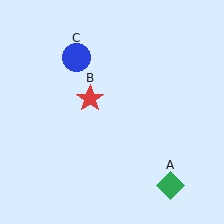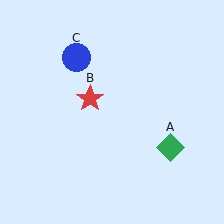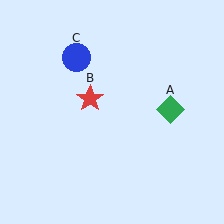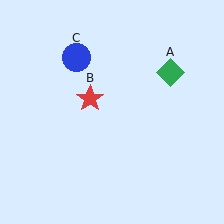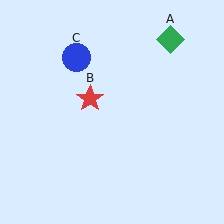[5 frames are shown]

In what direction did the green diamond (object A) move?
The green diamond (object A) moved up.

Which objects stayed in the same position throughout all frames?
Red star (object B) and blue circle (object C) remained stationary.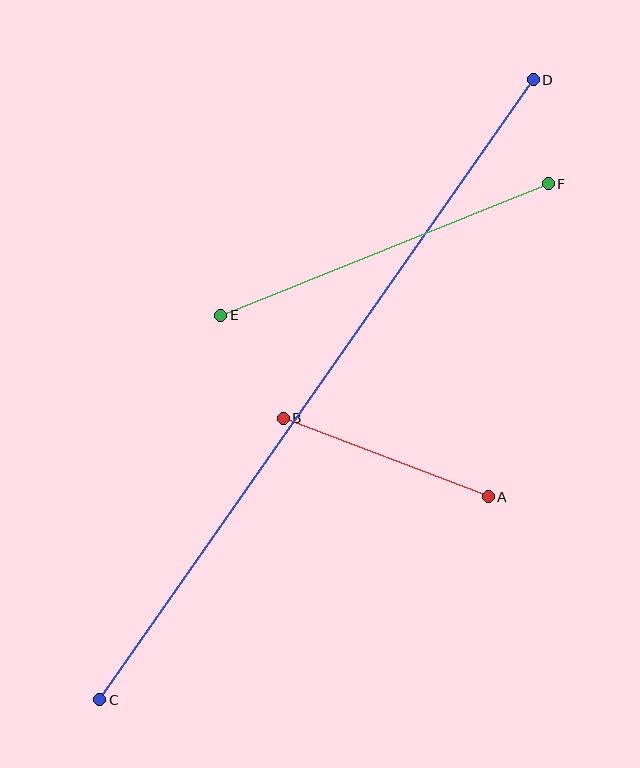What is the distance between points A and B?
The distance is approximately 220 pixels.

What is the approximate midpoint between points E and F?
The midpoint is at approximately (384, 250) pixels.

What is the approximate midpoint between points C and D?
The midpoint is at approximately (317, 390) pixels.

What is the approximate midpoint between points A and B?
The midpoint is at approximately (386, 457) pixels.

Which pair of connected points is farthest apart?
Points C and D are farthest apart.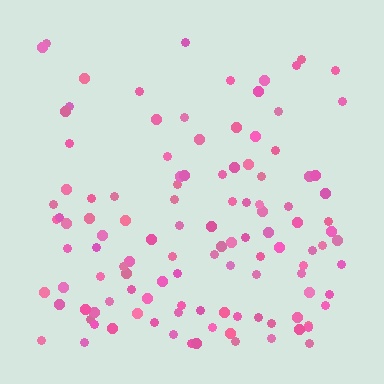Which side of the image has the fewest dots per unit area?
The top.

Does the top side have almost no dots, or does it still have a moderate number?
Still a moderate number, just noticeably fewer than the bottom.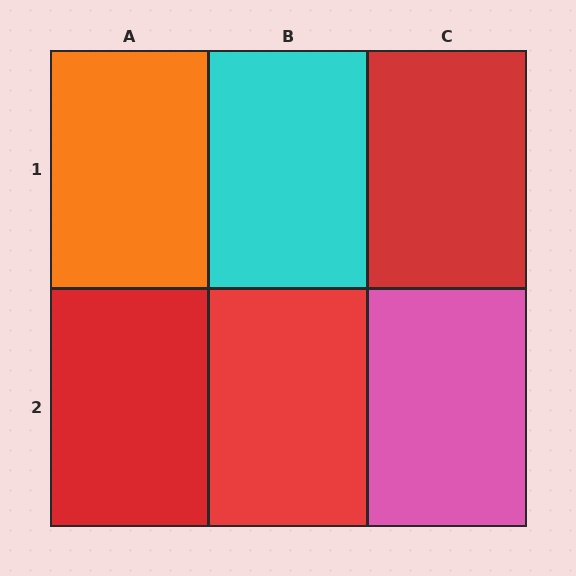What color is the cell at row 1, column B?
Cyan.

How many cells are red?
3 cells are red.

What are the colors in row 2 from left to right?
Red, red, pink.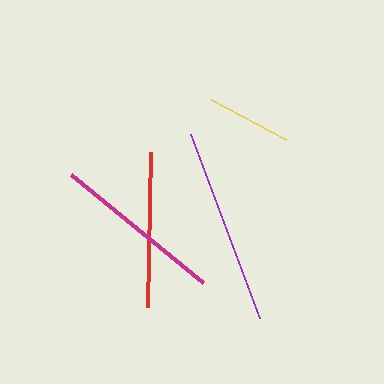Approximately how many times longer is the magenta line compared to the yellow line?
The magenta line is approximately 2.0 times the length of the yellow line.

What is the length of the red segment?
The red segment is approximately 155 pixels long.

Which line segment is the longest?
The purple line is the longest at approximately 197 pixels.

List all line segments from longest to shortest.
From longest to shortest: purple, magenta, red, yellow.